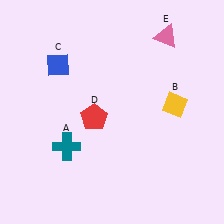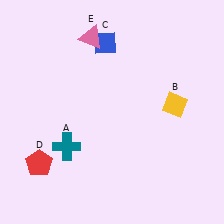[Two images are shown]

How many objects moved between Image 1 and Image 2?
3 objects moved between the two images.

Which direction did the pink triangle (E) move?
The pink triangle (E) moved left.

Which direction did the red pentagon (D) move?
The red pentagon (D) moved left.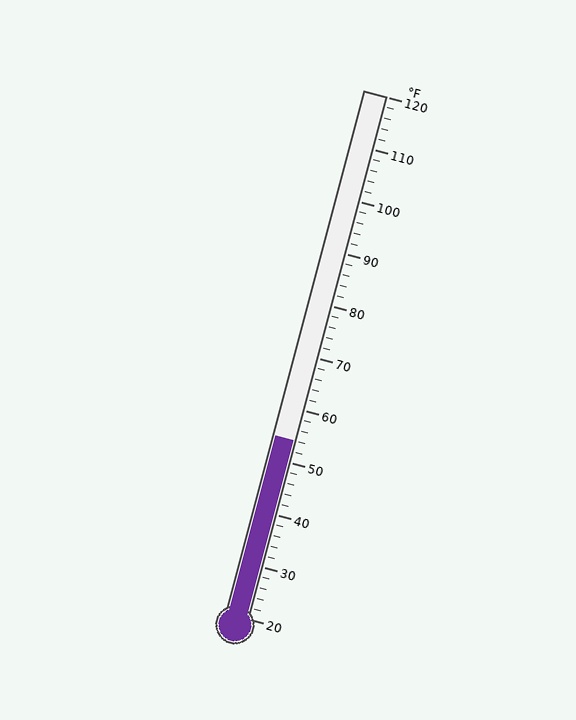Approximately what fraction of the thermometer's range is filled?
The thermometer is filled to approximately 35% of its range.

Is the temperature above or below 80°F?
The temperature is below 80°F.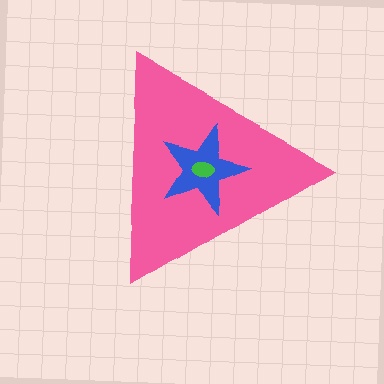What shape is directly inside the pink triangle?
The blue star.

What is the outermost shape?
The pink triangle.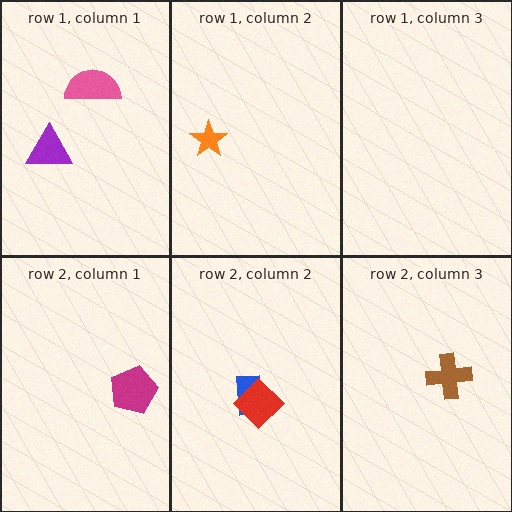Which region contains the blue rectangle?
The row 2, column 2 region.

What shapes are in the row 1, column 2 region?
The orange star.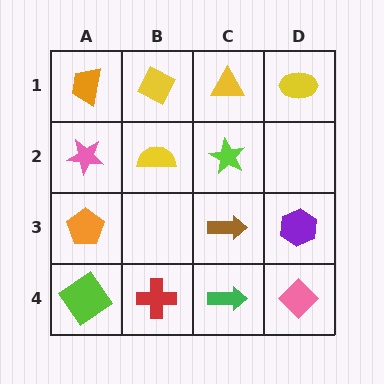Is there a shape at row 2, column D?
No, that cell is empty.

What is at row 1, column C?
A yellow triangle.